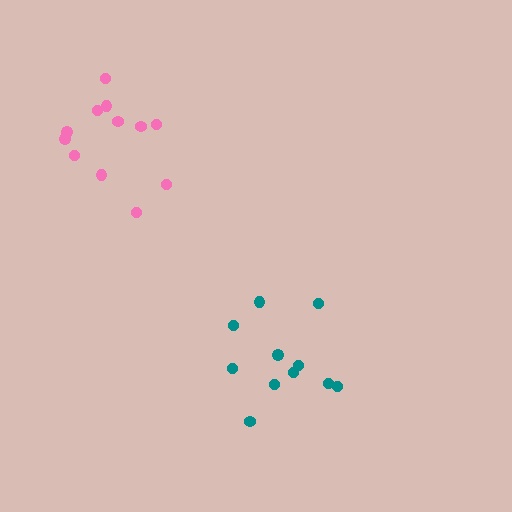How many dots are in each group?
Group 1: 12 dots, Group 2: 11 dots (23 total).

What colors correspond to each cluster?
The clusters are colored: pink, teal.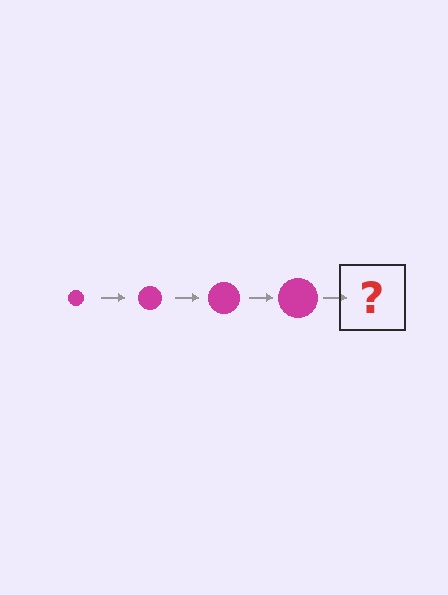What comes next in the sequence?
The next element should be a magenta circle, larger than the previous one.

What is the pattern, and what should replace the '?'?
The pattern is that the circle gets progressively larger each step. The '?' should be a magenta circle, larger than the previous one.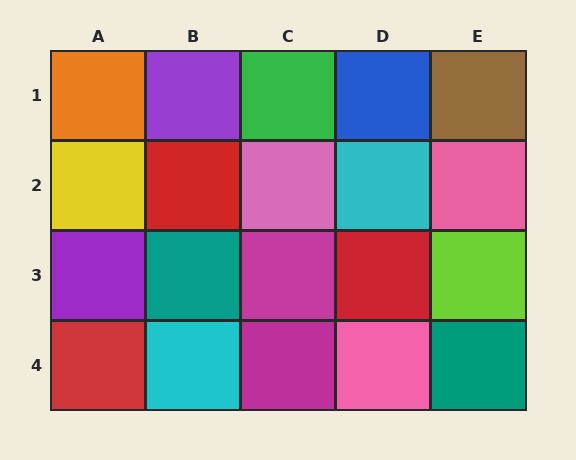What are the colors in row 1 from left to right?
Orange, purple, green, blue, brown.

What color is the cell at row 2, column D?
Cyan.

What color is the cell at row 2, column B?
Red.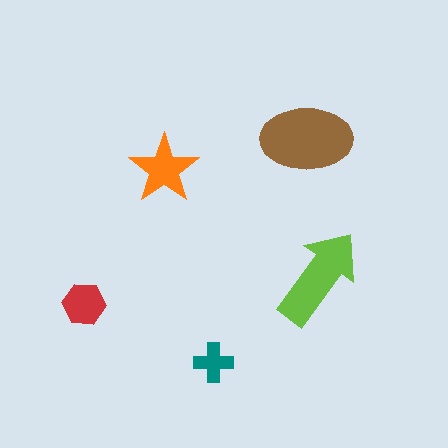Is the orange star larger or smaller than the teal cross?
Larger.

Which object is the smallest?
The teal cross.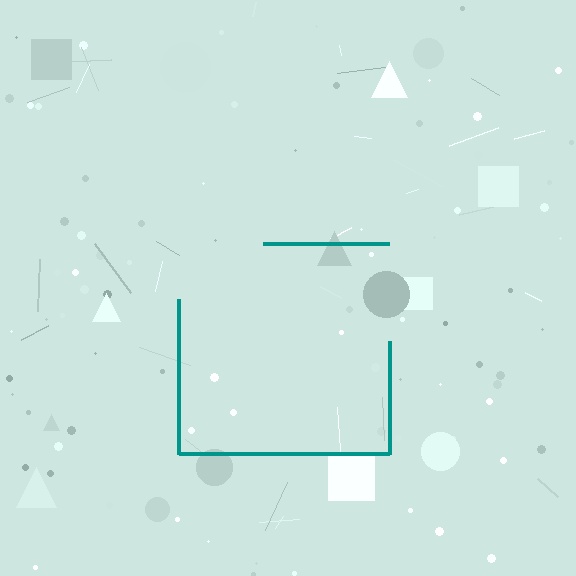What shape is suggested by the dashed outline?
The dashed outline suggests a square.